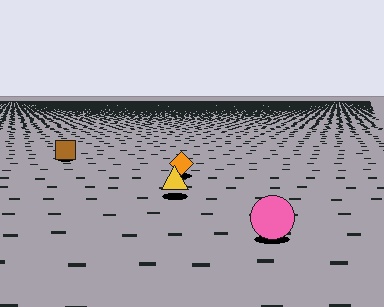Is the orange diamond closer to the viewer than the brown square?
Yes. The orange diamond is closer — you can tell from the texture gradient: the ground texture is coarser near it.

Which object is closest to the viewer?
The pink circle is closest. The texture marks near it are larger and more spread out.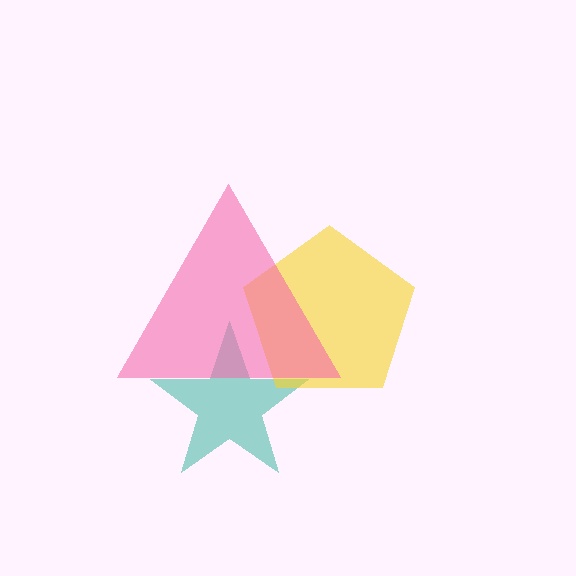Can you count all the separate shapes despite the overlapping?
Yes, there are 3 separate shapes.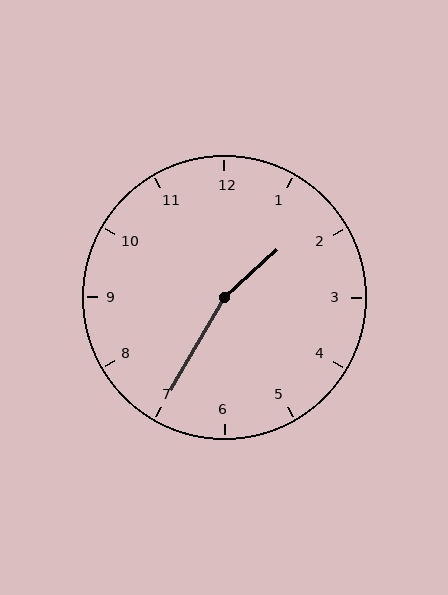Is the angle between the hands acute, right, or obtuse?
It is obtuse.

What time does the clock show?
1:35.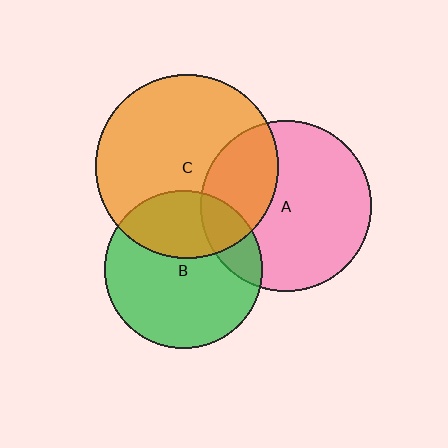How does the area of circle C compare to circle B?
Approximately 1.4 times.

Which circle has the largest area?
Circle C (orange).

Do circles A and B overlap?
Yes.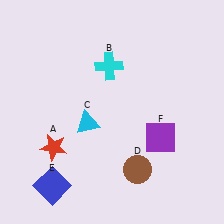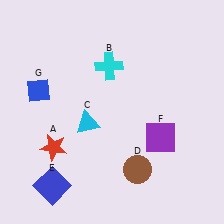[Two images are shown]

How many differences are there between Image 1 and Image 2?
There is 1 difference between the two images.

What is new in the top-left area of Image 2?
A blue diamond (G) was added in the top-left area of Image 2.